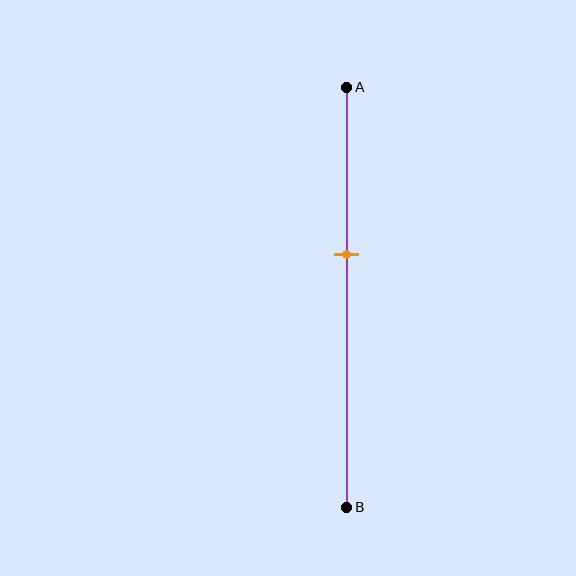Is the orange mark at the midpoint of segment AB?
No, the mark is at about 40% from A, not at the 50% midpoint.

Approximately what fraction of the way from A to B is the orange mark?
The orange mark is approximately 40% of the way from A to B.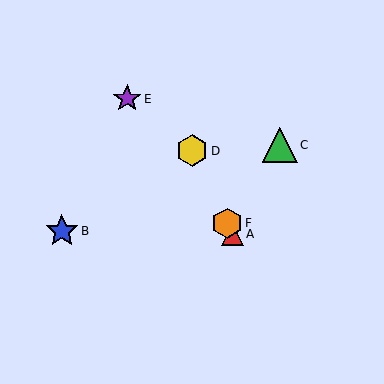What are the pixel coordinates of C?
Object C is at (280, 145).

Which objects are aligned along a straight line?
Objects A, D, F are aligned along a straight line.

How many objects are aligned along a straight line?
3 objects (A, D, F) are aligned along a straight line.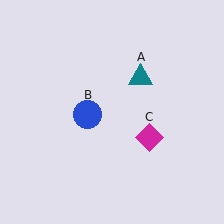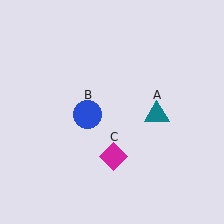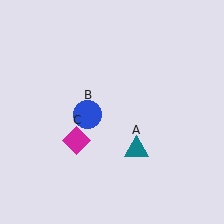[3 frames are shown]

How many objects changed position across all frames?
2 objects changed position: teal triangle (object A), magenta diamond (object C).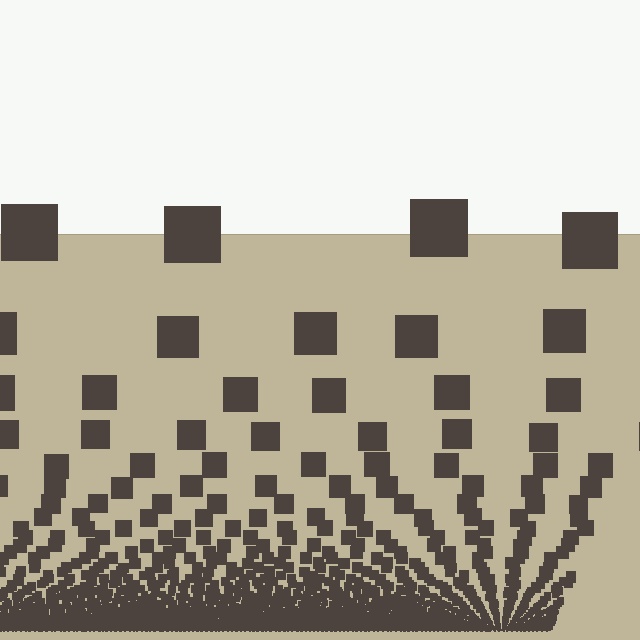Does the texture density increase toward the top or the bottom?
Density increases toward the bottom.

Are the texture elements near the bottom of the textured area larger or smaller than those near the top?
Smaller. The gradient is inverted — elements near the bottom are smaller and denser.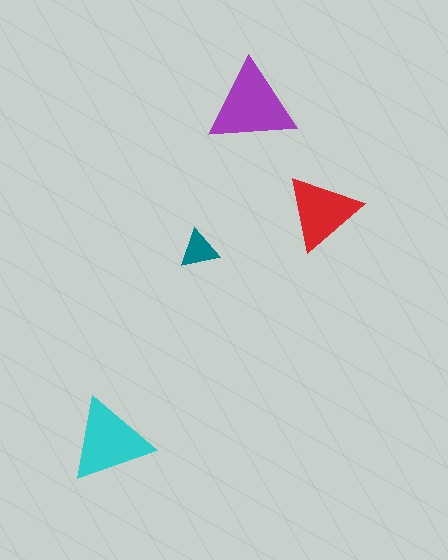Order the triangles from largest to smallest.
the purple one, the cyan one, the red one, the teal one.